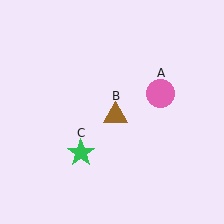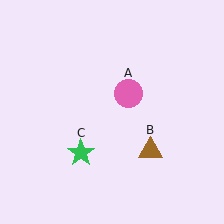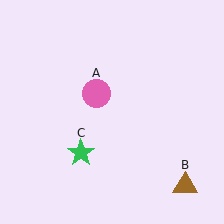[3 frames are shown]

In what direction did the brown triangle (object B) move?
The brown triangle (object B) moved down and to the right.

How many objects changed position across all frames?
2 objects changed position: pink circle (object A), brown triangle (object B).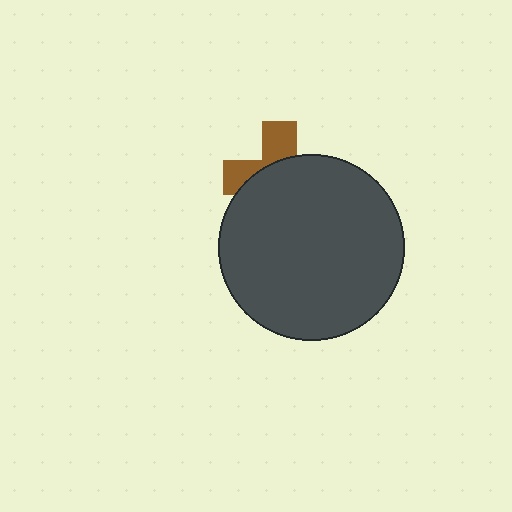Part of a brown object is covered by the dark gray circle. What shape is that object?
It is a cross.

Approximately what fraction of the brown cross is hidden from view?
Roughly 65% of the brown cross is hidden behind the dark gray circle.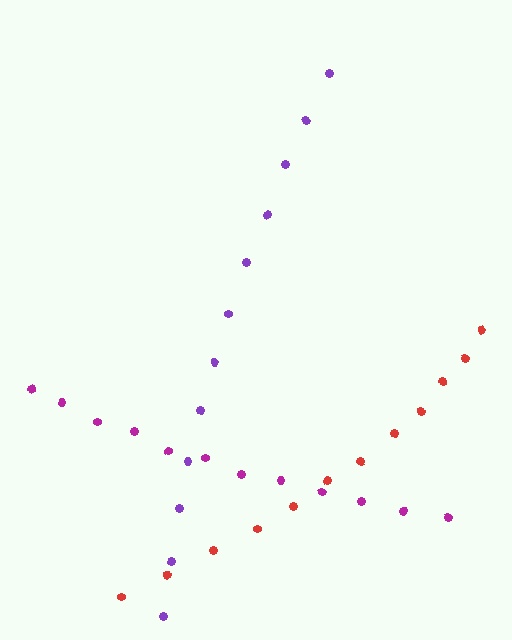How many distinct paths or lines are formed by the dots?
There are 3 distinct paths.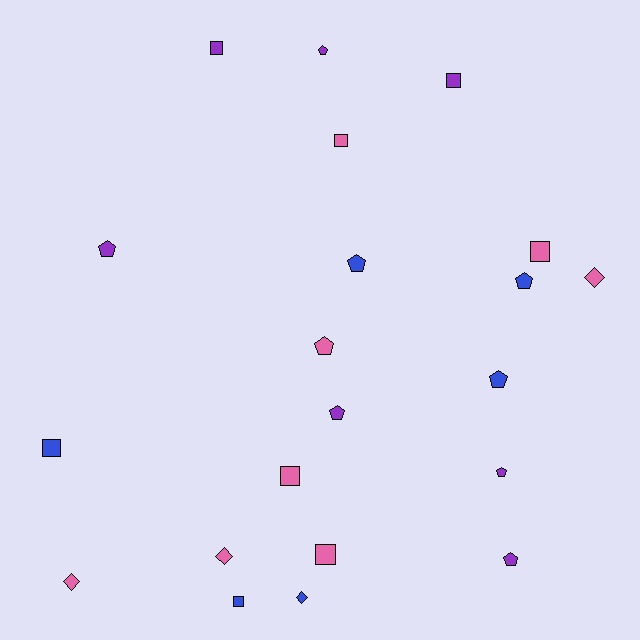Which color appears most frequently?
Pink, with 8 objects.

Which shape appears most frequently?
Pentagon, with 9 objects.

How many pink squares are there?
There are 4 pink squares.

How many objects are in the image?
There are 21 objects.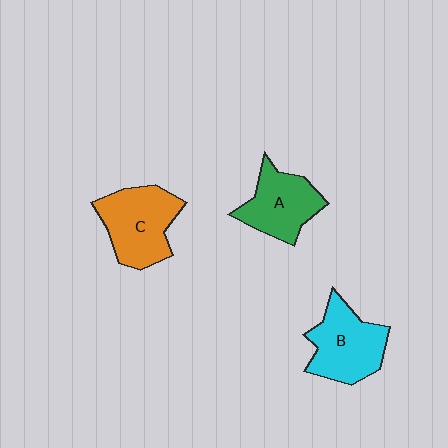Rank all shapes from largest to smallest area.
From largest to smallest: C (orange), B (cyan), A (green).